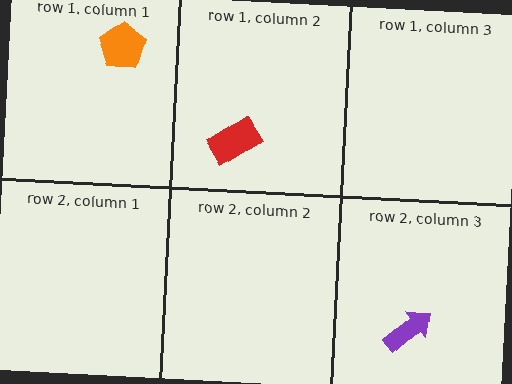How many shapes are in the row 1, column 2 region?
1.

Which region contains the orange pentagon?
The row 1, column 1 region.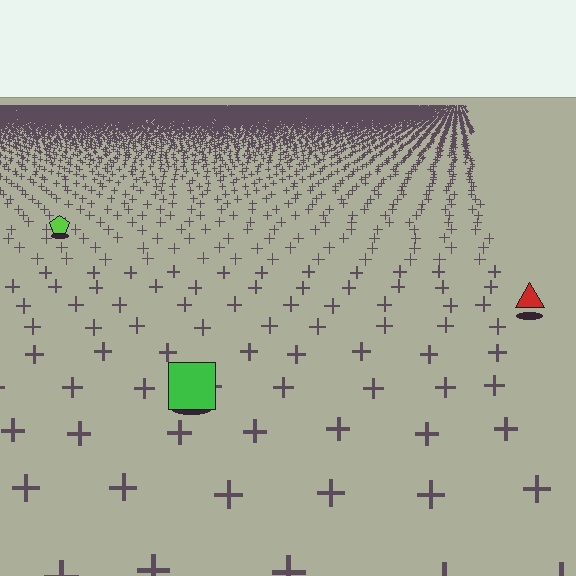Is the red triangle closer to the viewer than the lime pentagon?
Yes. The red triangle is closer — you can tell from the texture gradient: the ground texture is coarser near it.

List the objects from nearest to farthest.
From nearest to farthest: the green square, the red triangle, the lime pentagon.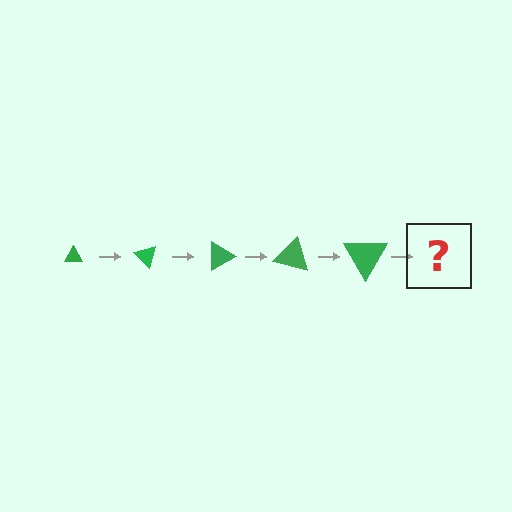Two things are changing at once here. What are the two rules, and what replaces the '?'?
The two rules are that the triangle grows larger each step and it rotates 45 degrees each step. The '?' should be a triangle, larger than the previous one and rotated 225 degrees from the start.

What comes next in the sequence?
The next element should be a triangle, larger than the previous one and rotated 225 degrees from the start.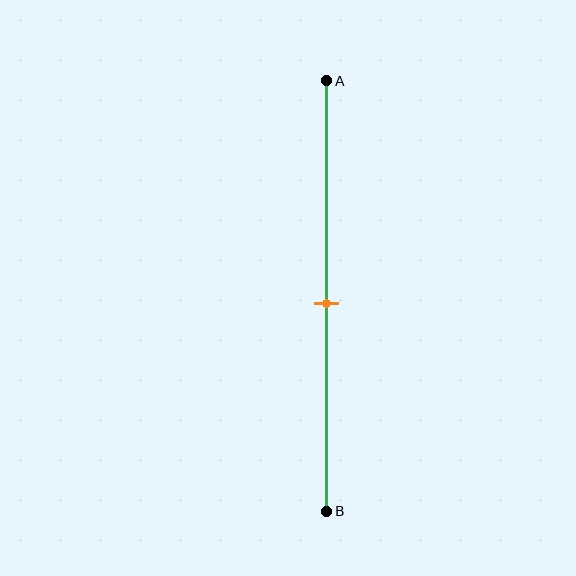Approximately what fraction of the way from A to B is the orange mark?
The orange mark is approximately 50% of the way from A to B.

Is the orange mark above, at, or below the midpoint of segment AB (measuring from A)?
The orange mark is approximately at the midpoint of segment AB.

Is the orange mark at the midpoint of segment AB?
Yes, the mark is approximately at the midpoint.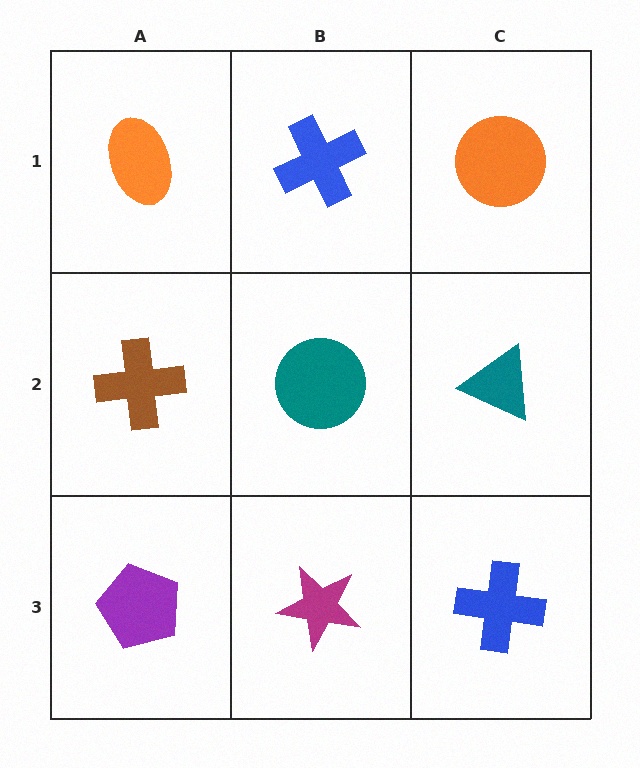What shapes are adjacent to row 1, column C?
A teal triangle (row 2, column C), a blue cross (row 1, column B).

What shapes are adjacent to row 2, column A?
An orange ellipse (row 1, column A), a purple pentagon (row 3, column A), a teal circle (row 2, column B).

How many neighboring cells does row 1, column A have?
2.